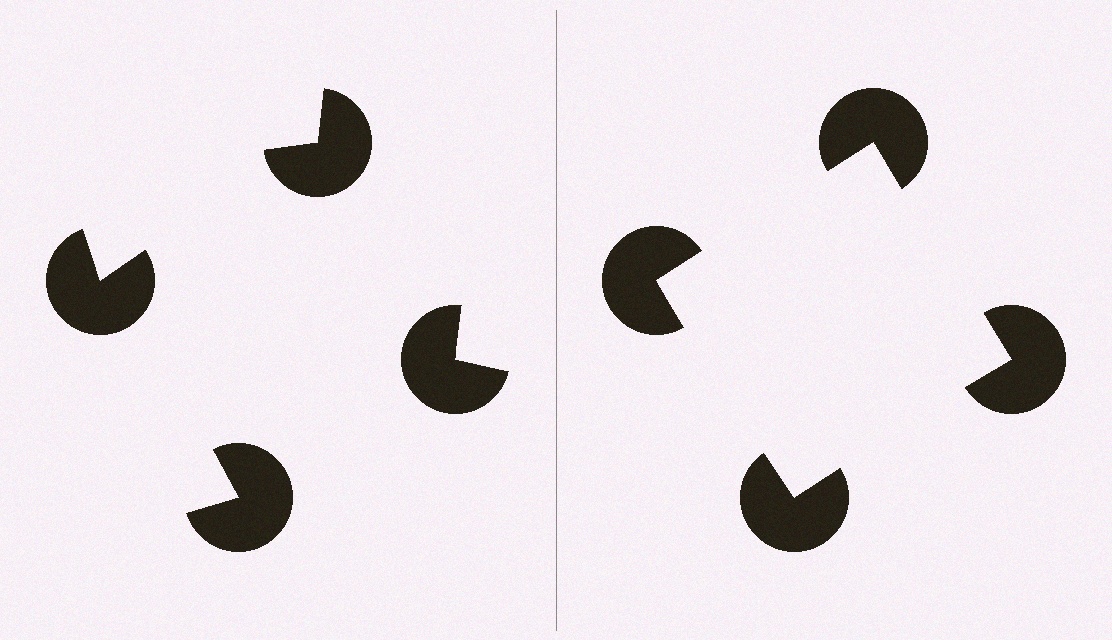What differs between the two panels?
The pac-man discs are positioned identically on both sides; only the wedge orientations differ. On the right they align to a square; on the left they are misaligned.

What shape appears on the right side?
An illusory square.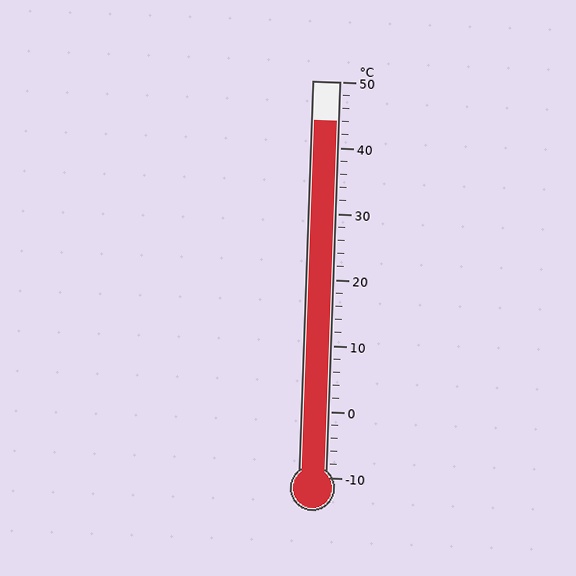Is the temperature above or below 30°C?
The temperature is above 30°C.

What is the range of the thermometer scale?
The thermometer scale ranges from -10°C to 50°C.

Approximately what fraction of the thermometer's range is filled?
The thermometer is filled to approximately 90% of its range.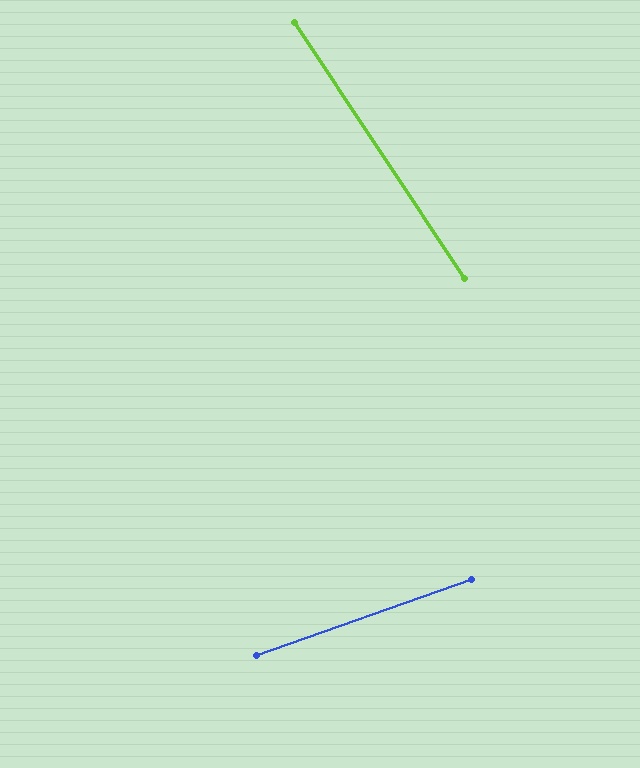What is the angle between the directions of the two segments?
Approximately 76 degrees.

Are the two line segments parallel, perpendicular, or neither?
Neither parallel nor perpendicular — they differ by about 76°.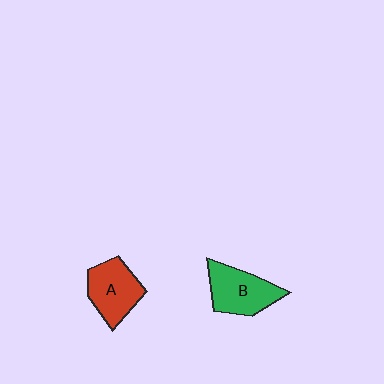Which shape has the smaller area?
Shape A (red).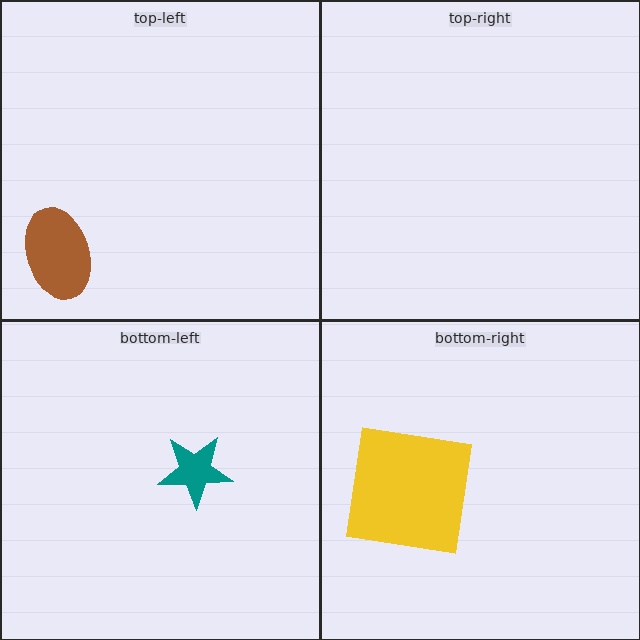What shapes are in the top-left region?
The brown ellipse.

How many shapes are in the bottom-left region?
1.